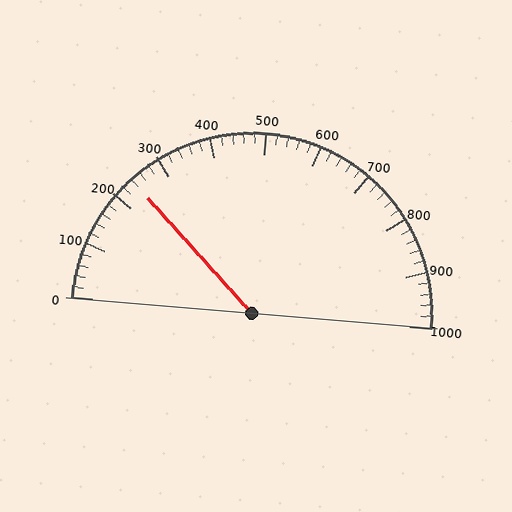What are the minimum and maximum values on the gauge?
The gauge ranges from 0 to 1000.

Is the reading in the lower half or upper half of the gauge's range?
The reading is in the lower half of the range (0 to 1000).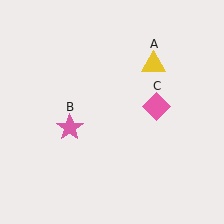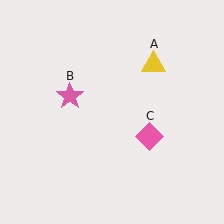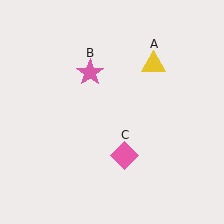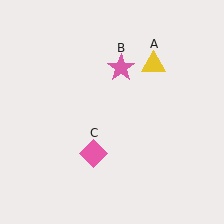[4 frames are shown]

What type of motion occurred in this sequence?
The pink star (object B), pink diamond (object C) rotated clockwise around the center of the scene.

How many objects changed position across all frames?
2 objects changed position: pink star (object B), pink diamond (object C).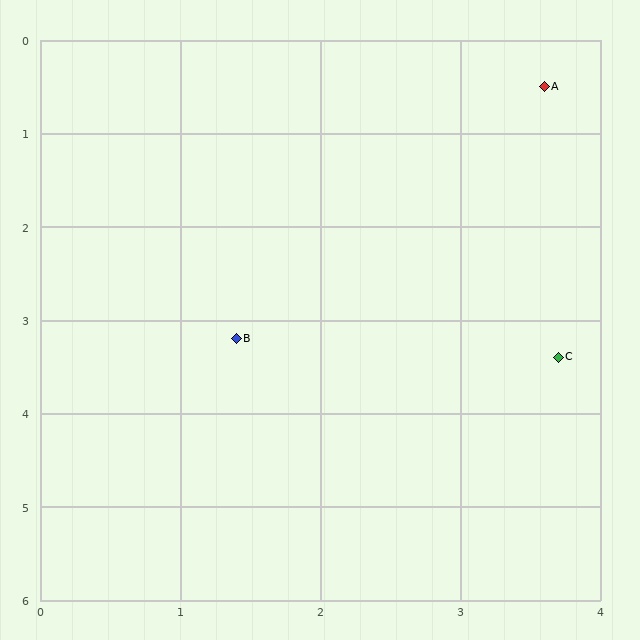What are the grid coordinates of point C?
Point C is at approximately (3.7, 3.4).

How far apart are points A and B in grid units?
Points A and B are about 3.5 grid units apart.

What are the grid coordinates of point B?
Point B is at approximately (1.4, 3.2).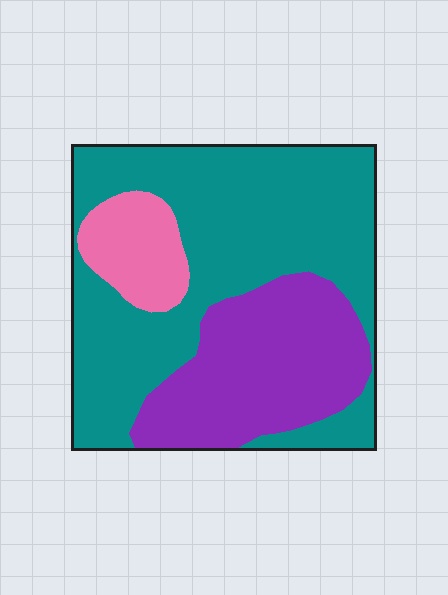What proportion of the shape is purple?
Purple covers 30% of the shape.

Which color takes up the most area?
Teal, at roughly 60%.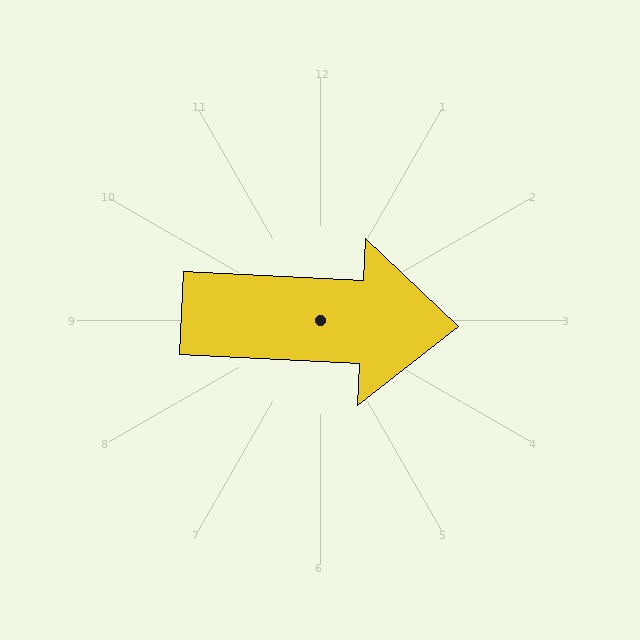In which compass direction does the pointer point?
East.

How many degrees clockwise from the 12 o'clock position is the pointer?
Approximately 93 degrees.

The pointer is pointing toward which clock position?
Roughly 3 o'clock.